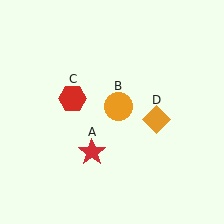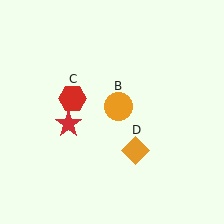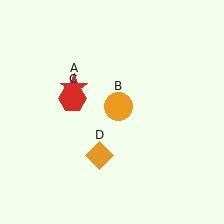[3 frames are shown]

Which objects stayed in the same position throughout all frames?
Orange circle (object B) and red hexagon (object C) remained stationary.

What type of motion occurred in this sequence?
The red star (object A), orange diamond (object D) rotated clockwise around the center of the scene.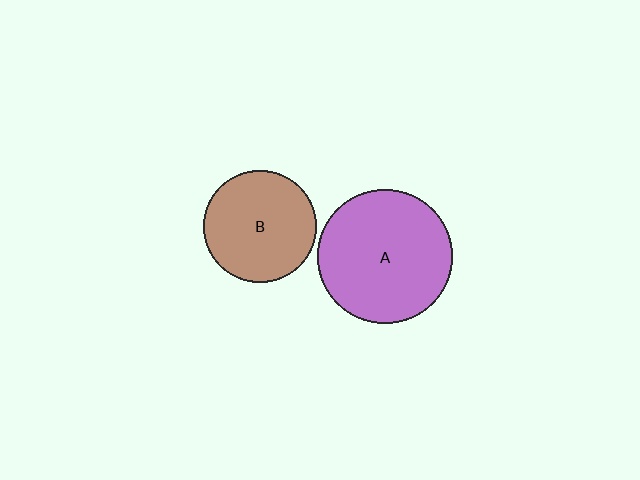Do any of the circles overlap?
No, none of the circles overlap.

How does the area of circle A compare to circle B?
Approximately 1.4 times.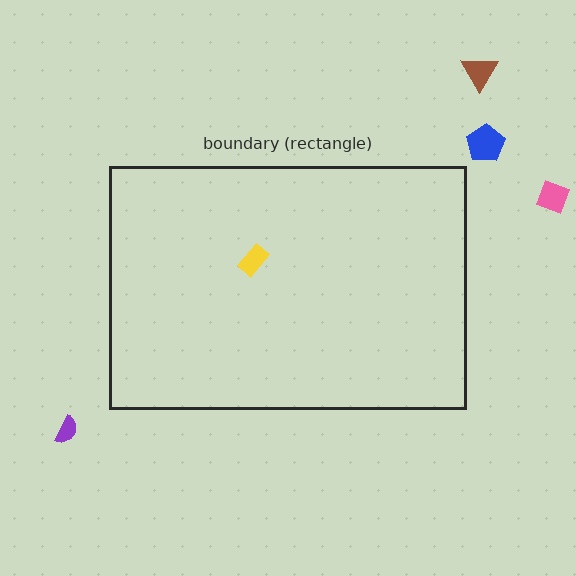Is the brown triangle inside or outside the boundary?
Outside.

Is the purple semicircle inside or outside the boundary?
Outside.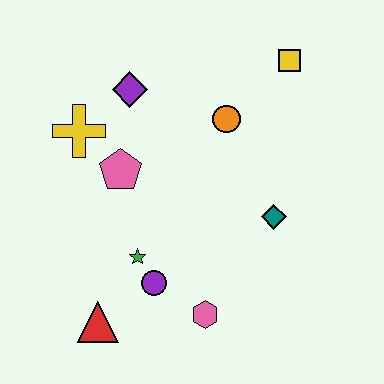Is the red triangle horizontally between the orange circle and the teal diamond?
No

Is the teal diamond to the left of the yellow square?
Yes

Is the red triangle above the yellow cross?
No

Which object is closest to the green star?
The purple circle is closest to the green star.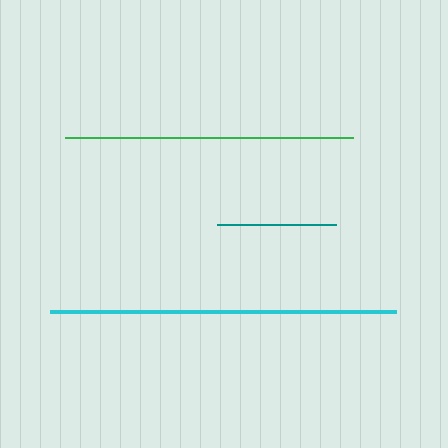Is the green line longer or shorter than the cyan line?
The cyan line is longer than the green line.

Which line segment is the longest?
The cyan line is the longest at approximately 346 pixels.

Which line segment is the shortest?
The teal line is the shortest at approximately 119 pixels.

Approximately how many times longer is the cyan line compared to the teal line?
The cyan line is approximately 2.9 times the length of the teal line.